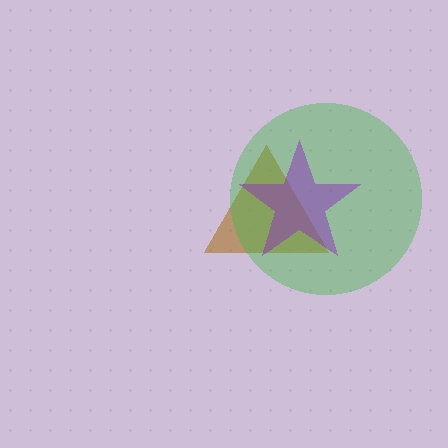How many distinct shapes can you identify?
There are 3 distinct shapes: a brown triangle, a green circle, a purple star.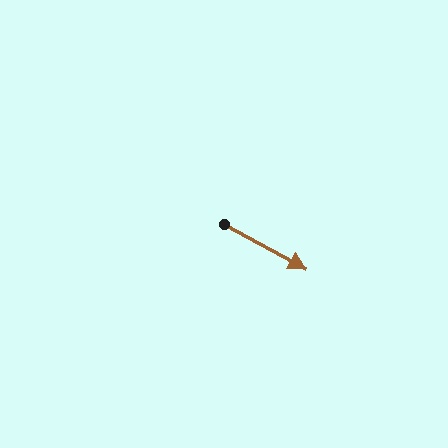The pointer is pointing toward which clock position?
Roughly 4 o'clock.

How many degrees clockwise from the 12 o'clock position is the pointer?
Approximately 118 degrees.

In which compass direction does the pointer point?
Southeast.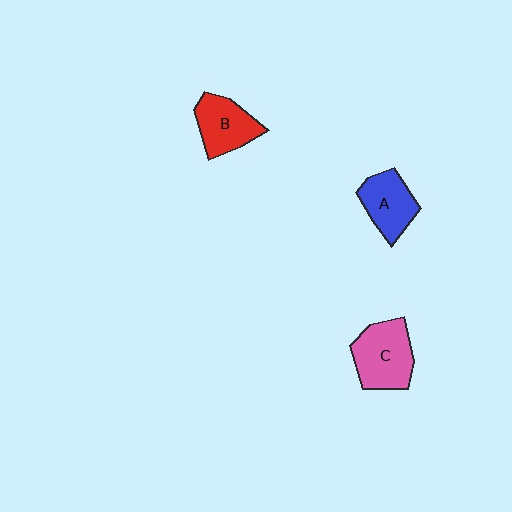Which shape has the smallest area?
Shape A (blue).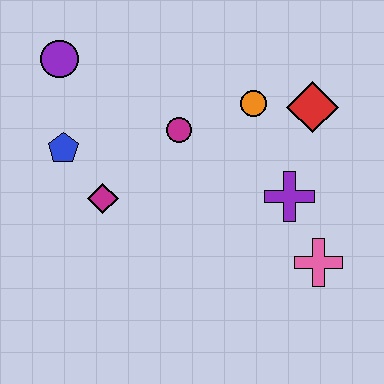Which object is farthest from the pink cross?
The purple circle is farthest from the pink cross.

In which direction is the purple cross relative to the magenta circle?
The purple cross is to the right of the magenta circle.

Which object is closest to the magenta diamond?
The blue pentagon is closest to the magenta diamond.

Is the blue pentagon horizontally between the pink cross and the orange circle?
No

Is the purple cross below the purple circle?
Yes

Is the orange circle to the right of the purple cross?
No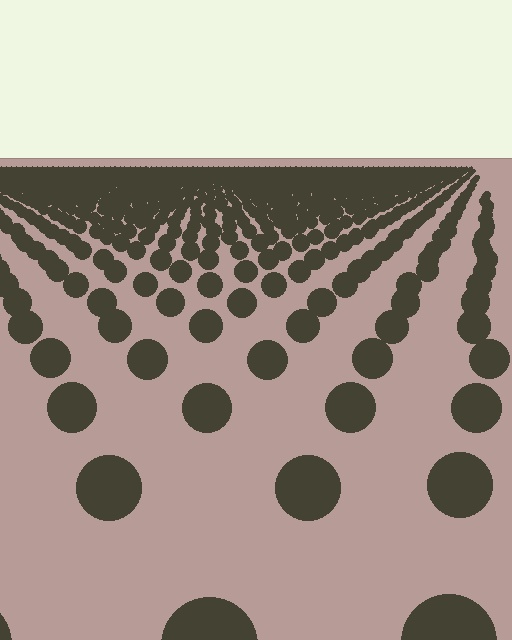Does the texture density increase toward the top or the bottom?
Density increases toward the top.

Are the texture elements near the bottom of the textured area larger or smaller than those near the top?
Larger. Near the bottom, elements are closer to the viewer and appear at a bigger on-screen size.